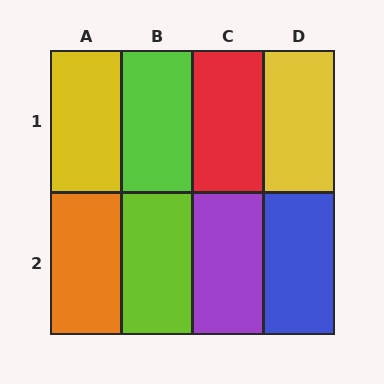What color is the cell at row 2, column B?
Lime.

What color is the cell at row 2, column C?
Purple.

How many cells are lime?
2 cells are lime.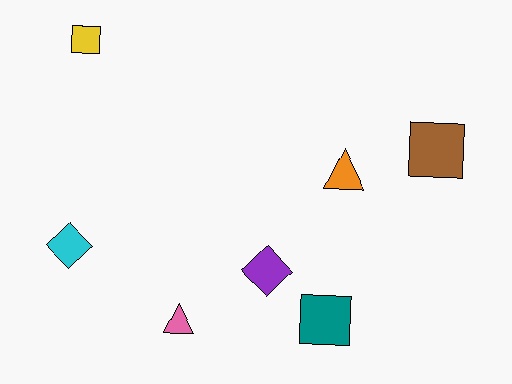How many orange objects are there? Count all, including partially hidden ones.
There is 1 orange object.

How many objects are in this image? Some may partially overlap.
There are 7 objects.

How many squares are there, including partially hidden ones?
There are 3 squares.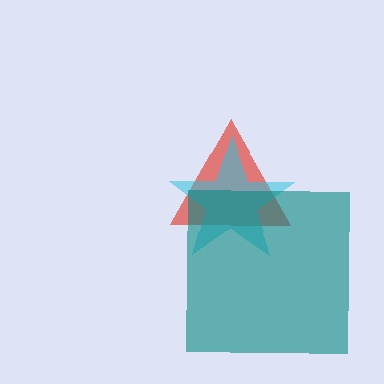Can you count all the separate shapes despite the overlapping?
Yes, there are 3 separate shapes.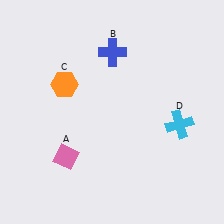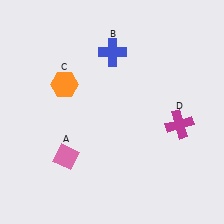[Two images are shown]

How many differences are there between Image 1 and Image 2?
There is 1 difference between the two images.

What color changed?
The cross (D) changed from cyan in Image 1 to magenta in Image 2.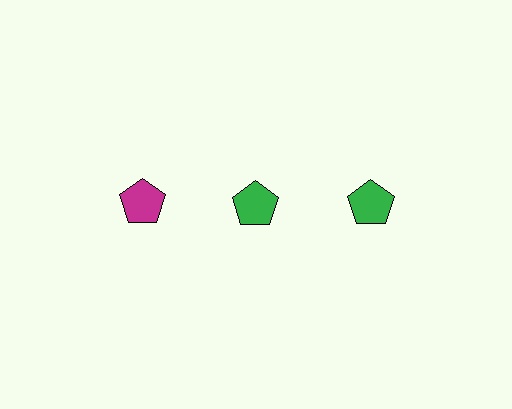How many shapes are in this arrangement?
There are 3 shapes arranged in a grid pattern.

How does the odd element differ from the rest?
It has a different color: magenta instead of green.